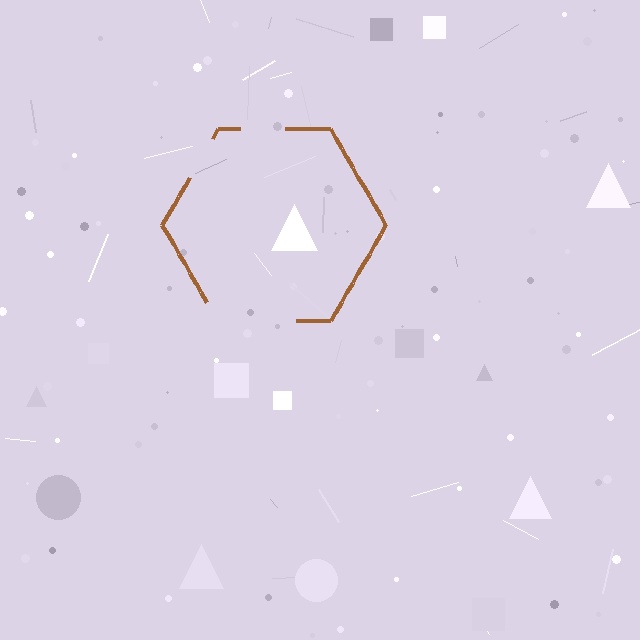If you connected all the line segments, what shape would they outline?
They would outline a hexagon.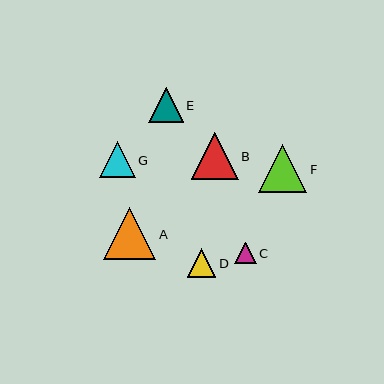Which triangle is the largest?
Triangle A is the largest with a size of approximately 52 pixels.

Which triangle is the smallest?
Triangle C is the smallest with a size of approximately 22 pixels.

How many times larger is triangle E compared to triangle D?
Triangle E is approximately 1.2 times the size of triangle D.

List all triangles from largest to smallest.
From largest to smallest: A, F, B, G, E, D, C.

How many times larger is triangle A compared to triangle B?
Triangle A is approximately 1.1 times the size of triangle B.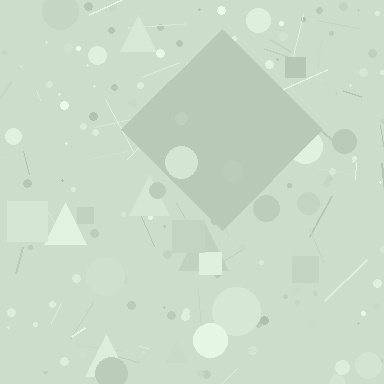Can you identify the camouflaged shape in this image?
The camouflaged shape is a diamond.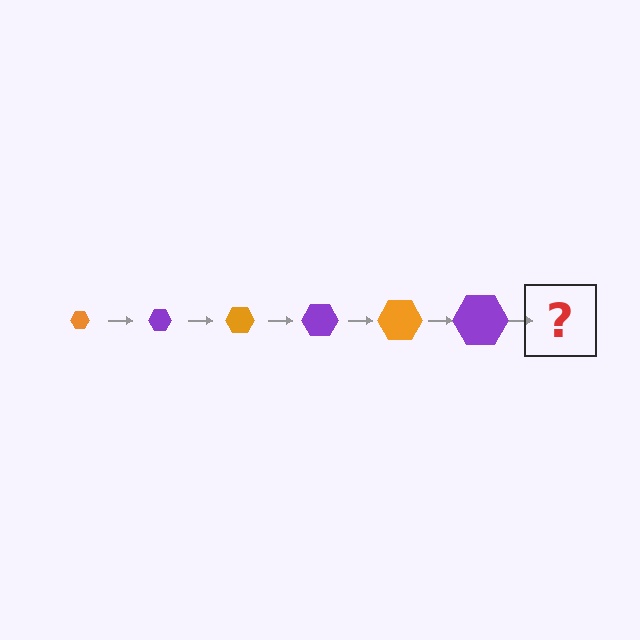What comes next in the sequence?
The next element should be an orange hexagon, larger than the previous one.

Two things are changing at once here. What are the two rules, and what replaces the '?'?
The two rules are that the hexagon grows larger each step and the color cycles through orange and purple. The '?' should be an orange hexagon, larger than the previous one.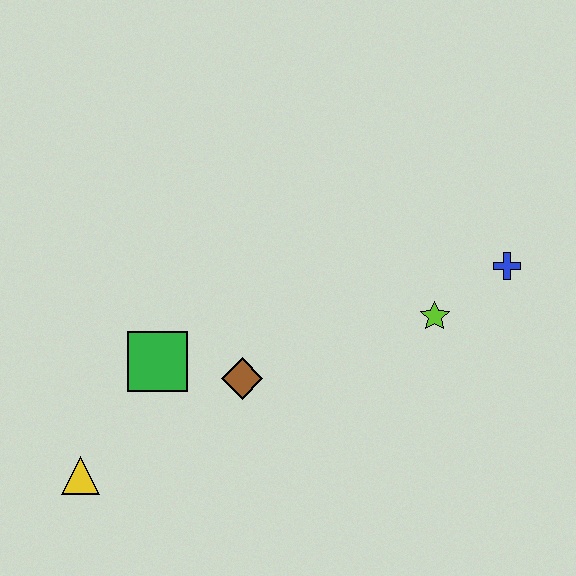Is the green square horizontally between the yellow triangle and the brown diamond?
Yes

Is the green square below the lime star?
Yes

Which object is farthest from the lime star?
The yellow triangle is farthest from the lime star.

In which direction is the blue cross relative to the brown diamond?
The blue cross is to the right of the brown diamond.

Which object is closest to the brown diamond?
The green square is closest to the brown diamond.